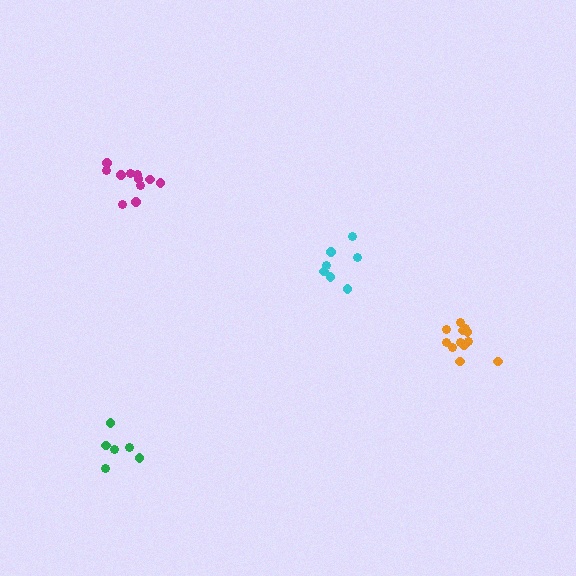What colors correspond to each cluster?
The clusters are colored: cyan, green, orange, magenta.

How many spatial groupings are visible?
There are 4 spatial groupings.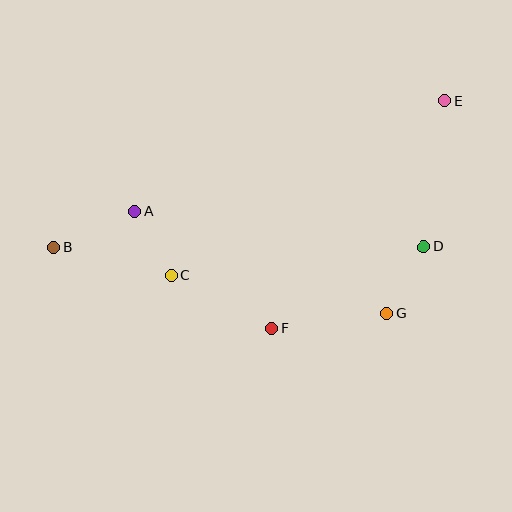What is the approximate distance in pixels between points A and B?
The distance between A and B is approximately 89 pixels.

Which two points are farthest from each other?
Points B and E are farthest from each other.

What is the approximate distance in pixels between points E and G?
The distance between E and G is approximately 220 pixels.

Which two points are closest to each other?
Points A and C are closest to each other.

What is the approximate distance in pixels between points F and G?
The distance between F and G is approximately 116 pixels.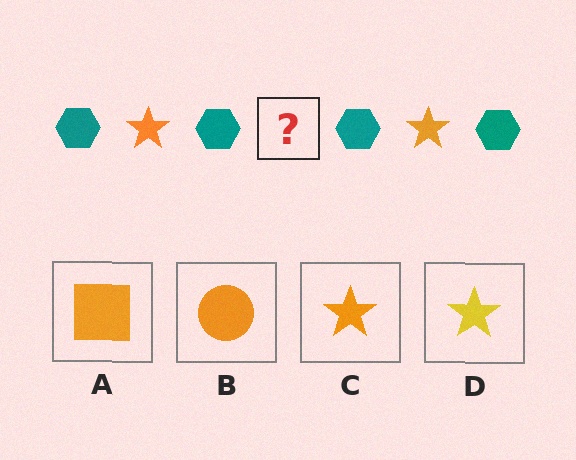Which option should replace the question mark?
Option C.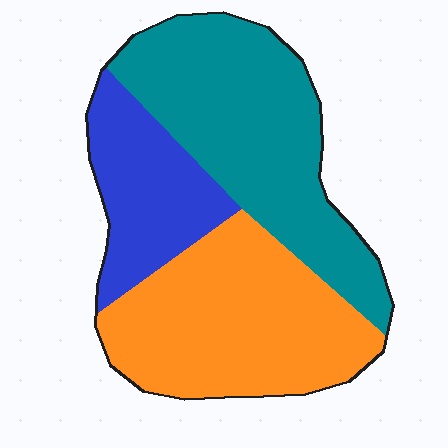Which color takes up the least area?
Blue, at roughly 20%.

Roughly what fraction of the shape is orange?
Orange takes up about two fifths (2/5) of the shape.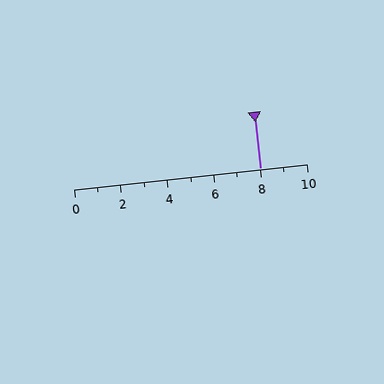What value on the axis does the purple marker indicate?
The marker indicates approximately 8.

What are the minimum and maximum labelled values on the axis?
The axis runs from 0 to 10.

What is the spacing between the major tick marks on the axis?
The major ticks are spaced 2 apart.